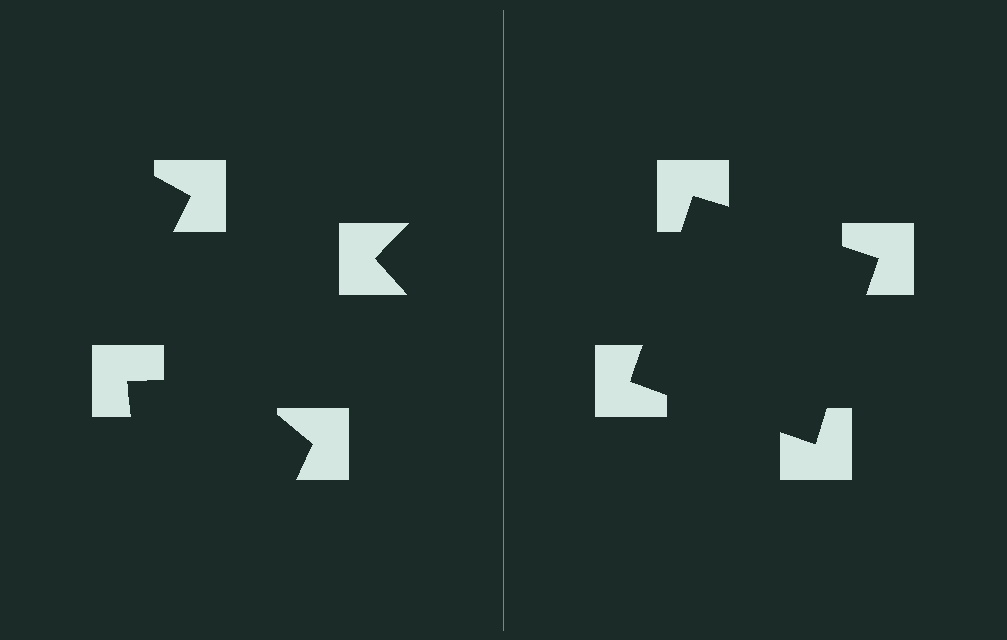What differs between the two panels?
The notched squares are positioned identically on both sides; only the wedge orientations differ. On the right they align to a square; on the left they are misaligned.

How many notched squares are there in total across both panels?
8 — 4 on each side.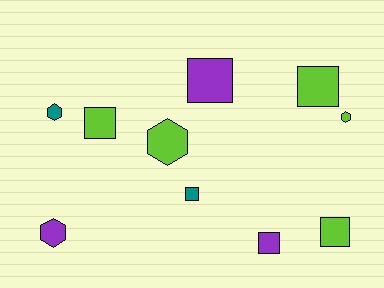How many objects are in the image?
There are 10 objects.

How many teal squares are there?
There is 1 teal square.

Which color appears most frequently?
Lime, with 5 objects.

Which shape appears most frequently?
Square, with 6 objects.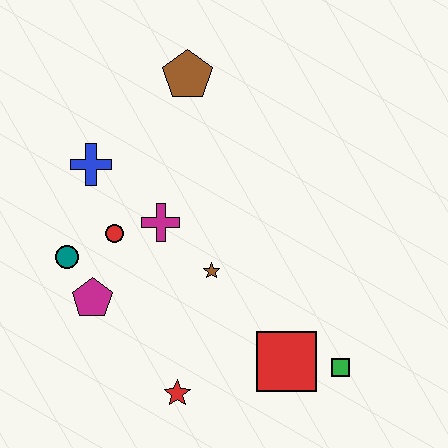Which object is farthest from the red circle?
The green square is farthest from the red circle.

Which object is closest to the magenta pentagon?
The teal circle is closest to the magenta pentagon.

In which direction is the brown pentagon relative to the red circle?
The brown pentagon is above the red circle.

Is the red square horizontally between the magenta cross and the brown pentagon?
No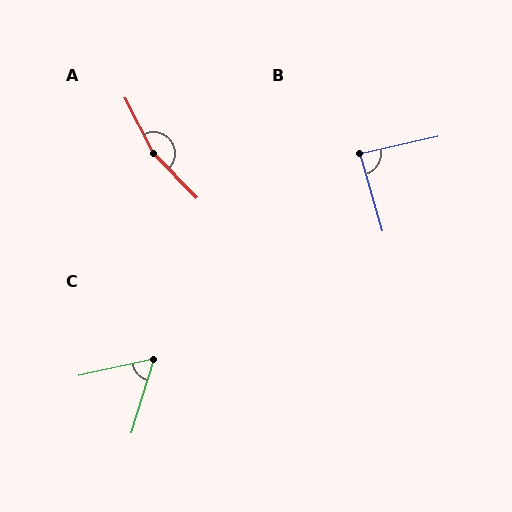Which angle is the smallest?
C, at approximately 61 degrees.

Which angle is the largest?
A, at approximately 163 degrees.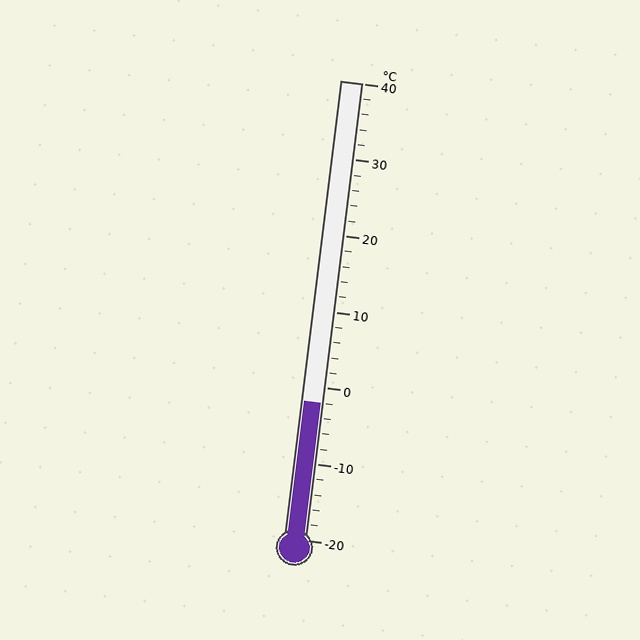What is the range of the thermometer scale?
The thermometer scale ranges from -20°C to 40°C.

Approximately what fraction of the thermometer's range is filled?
The thermometer is filled to approximately 30% of its range.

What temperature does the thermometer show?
The thermometer shows approximately -2°C.